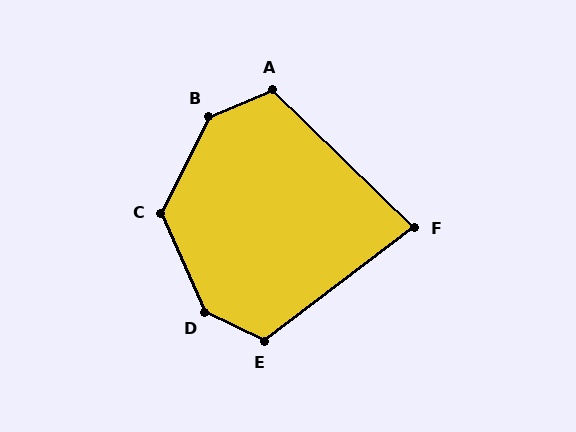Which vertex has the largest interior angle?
D, at approximately 140 degrees.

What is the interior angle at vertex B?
Approximately 139 degrees (obtuse).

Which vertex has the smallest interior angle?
F, at approximately 81 degrees.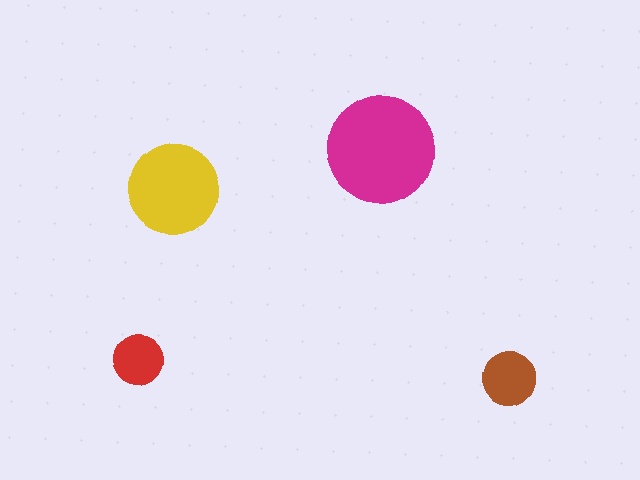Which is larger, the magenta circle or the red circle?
The magenta one.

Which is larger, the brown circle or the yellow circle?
The yellow one.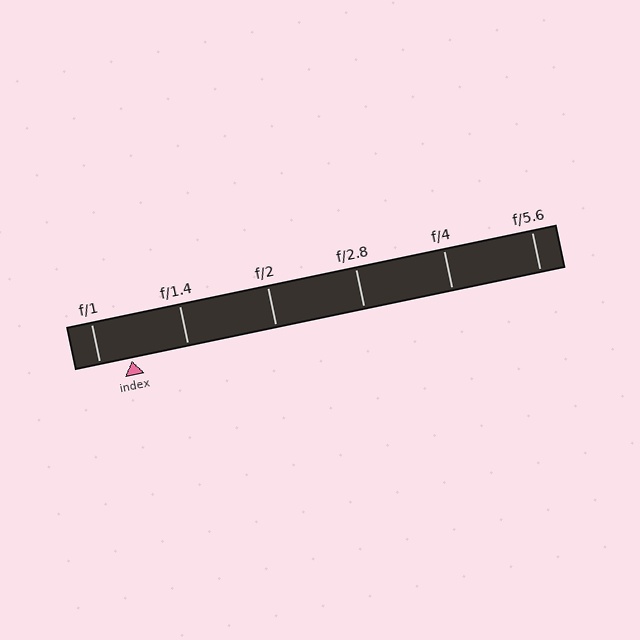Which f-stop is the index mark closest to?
The index mark is closest to f/1.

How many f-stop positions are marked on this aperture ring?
There are 6 f-stop positions marked.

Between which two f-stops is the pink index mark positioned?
The index mark is between f/1 and f/1.4.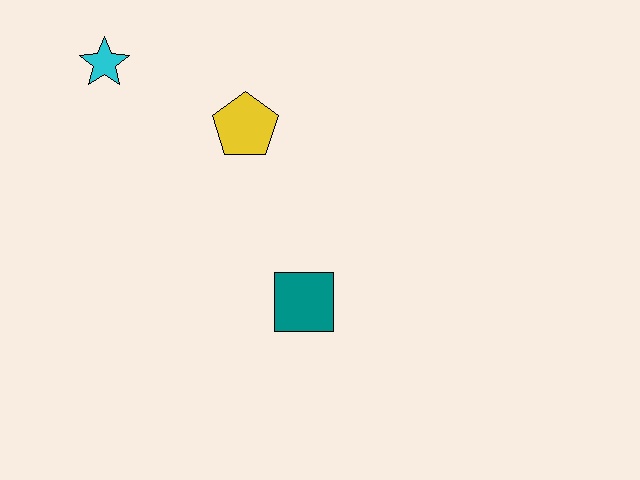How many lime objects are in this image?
There are no lime objects.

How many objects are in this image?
There are 3 objects.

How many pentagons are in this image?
There is 1 pentagon.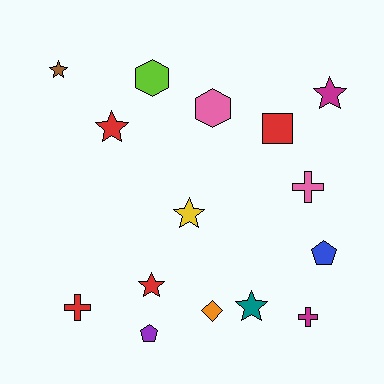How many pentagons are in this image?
There are 2 pentagons.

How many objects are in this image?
There are 15 objects.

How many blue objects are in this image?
There is 1 blue object.